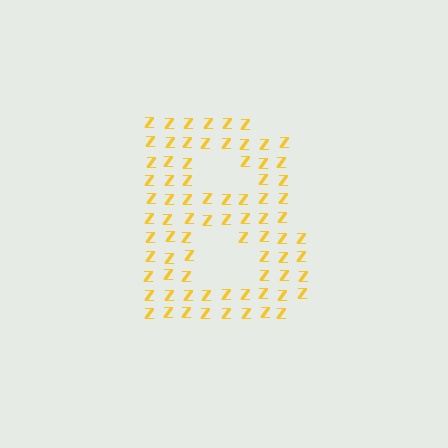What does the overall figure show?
The overall figure shows the letter B.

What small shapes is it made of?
It is made of small letter Z's.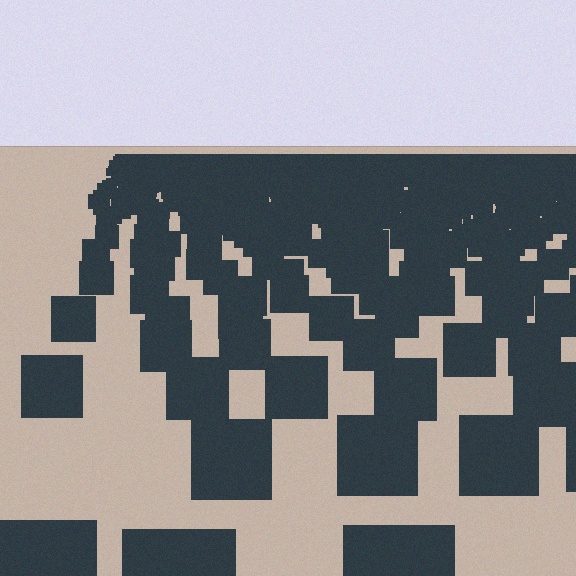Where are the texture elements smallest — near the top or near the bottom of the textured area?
Near the top.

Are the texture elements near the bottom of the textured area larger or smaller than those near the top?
Larger. Near the bottom, elements are closer to the viewer and appear at a bigger on-screen size.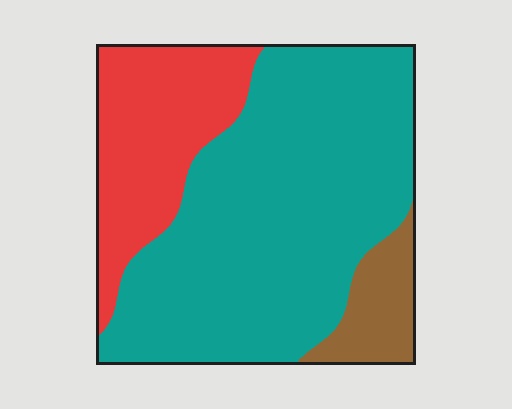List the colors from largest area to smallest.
From largest to smallest: teal, red, brown.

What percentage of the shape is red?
Red covers about 25% of the shape.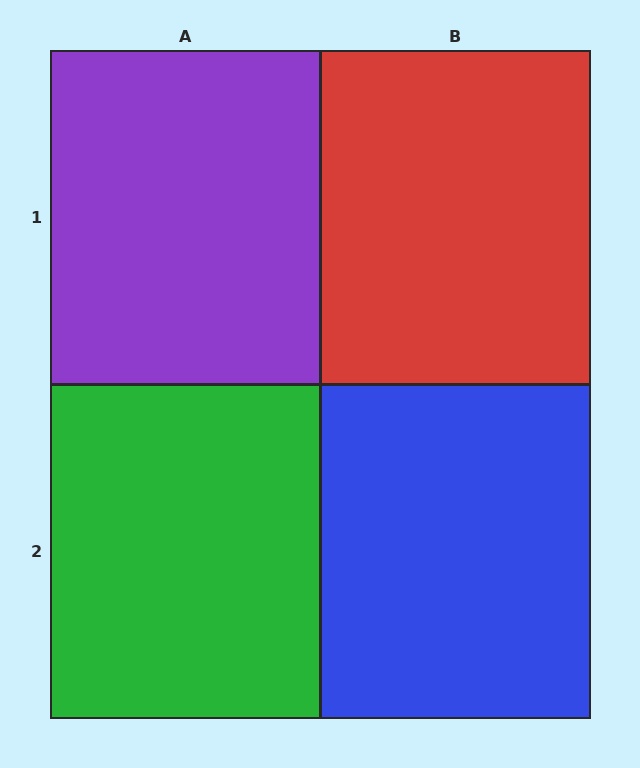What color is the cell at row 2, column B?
Blue.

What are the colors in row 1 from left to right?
Purple, red.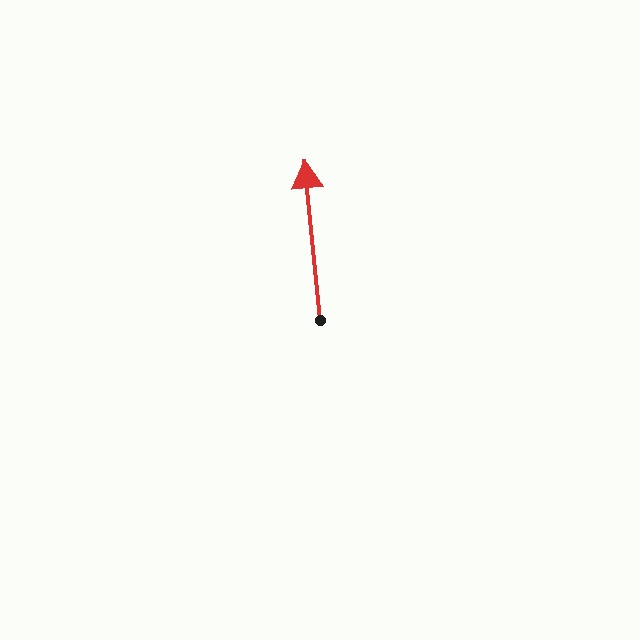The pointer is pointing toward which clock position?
Roughly 12 o'clock.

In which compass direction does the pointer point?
North.